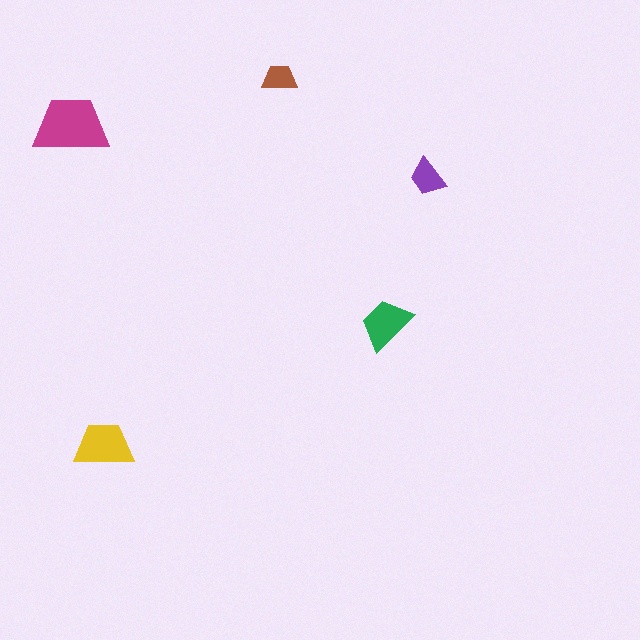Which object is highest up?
The brown trapezoid is topmost.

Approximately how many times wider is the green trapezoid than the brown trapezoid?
About 1.5 times wider.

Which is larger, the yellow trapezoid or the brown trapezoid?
The yellow one.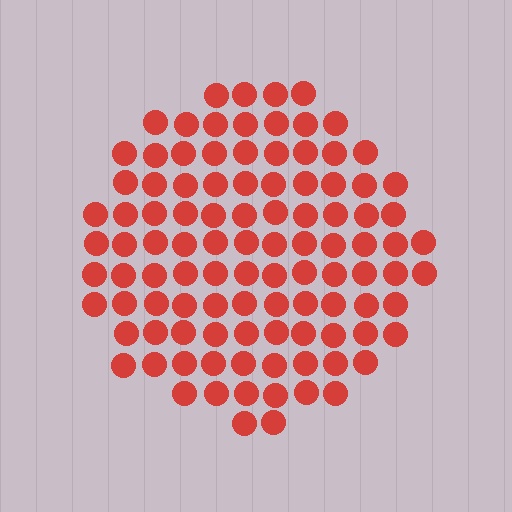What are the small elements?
The small elements are circles.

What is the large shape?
The large shape is a circle.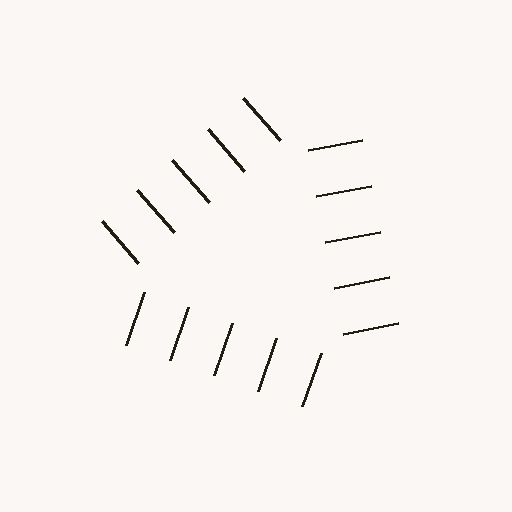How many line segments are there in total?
15 — 5 along each of the 3 edges.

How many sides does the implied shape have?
3 sides — the line-ends trace a triangle.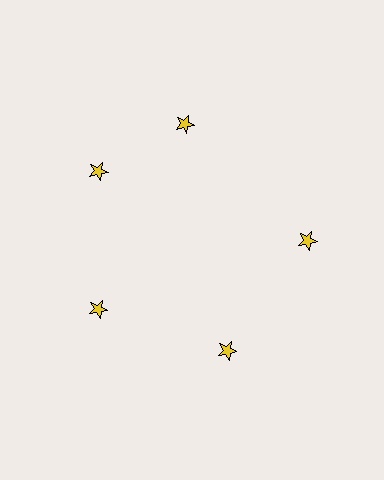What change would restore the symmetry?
The symmetry would be restored by rotating it back into even spacing with its neighbors so that all 5 stars sit at equal angles and equal distance from the center.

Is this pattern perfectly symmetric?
No. The 5 yellow stars are arranged in a ring, but one element near the 1 o'clock position is rotated out of alignment along the ring, breaking the 5-fold rotational symmetry.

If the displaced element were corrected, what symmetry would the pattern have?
It would have 5-fold rotational symmetry — the pattern would map onto itself every 72 degrees.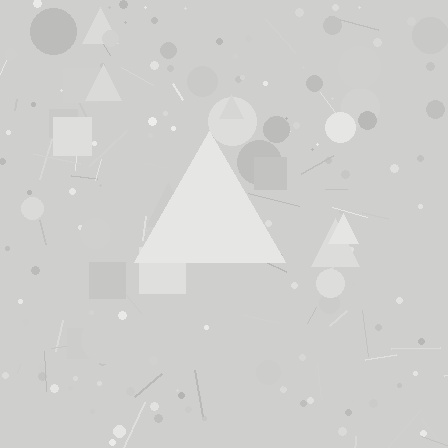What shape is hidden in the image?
A triangle is hidden in the image.